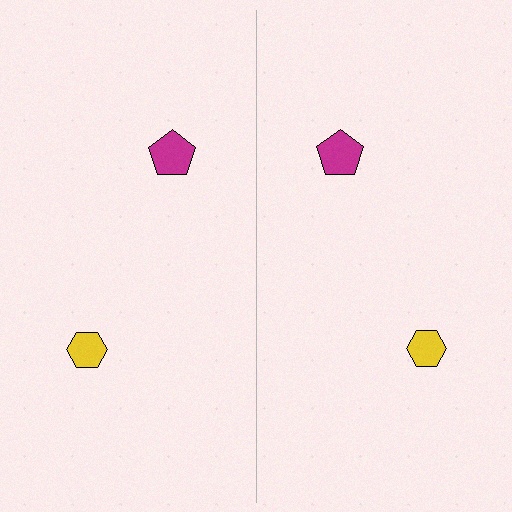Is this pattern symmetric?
Yes, this pattern has bilateral (reflection) symmetry.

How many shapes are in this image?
There are 4 shapes in this image.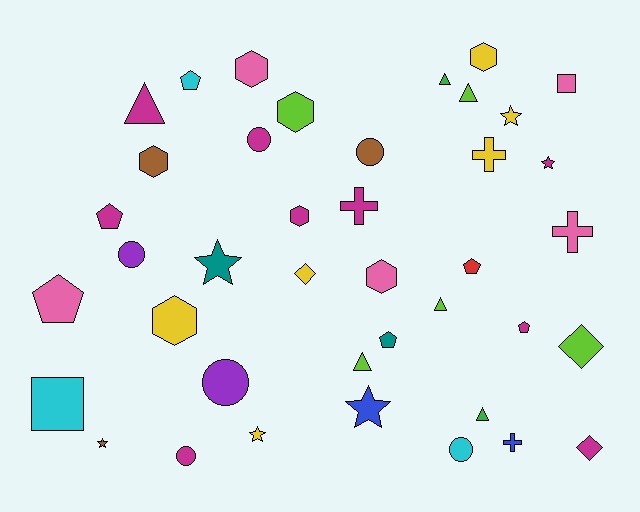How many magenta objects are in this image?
There are 9 magenta objects.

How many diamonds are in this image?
There are 3 diamonds.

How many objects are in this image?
There are 40 objects.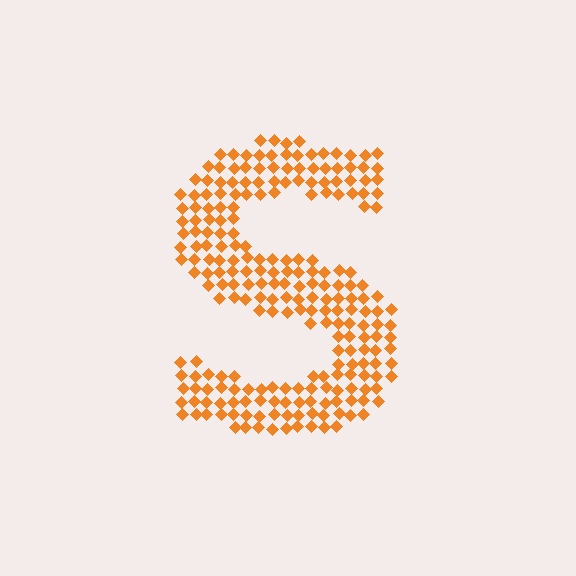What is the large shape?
The large shape is the letter S.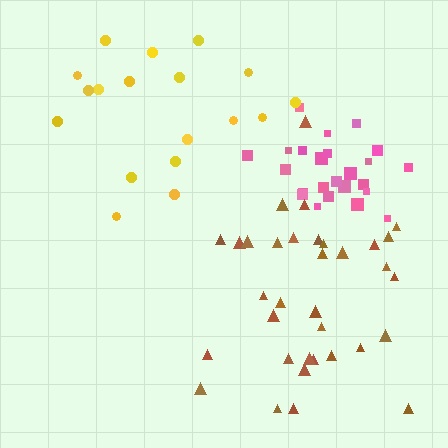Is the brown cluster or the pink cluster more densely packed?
Pink.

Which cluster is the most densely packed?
Pink.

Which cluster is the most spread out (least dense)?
Yellow.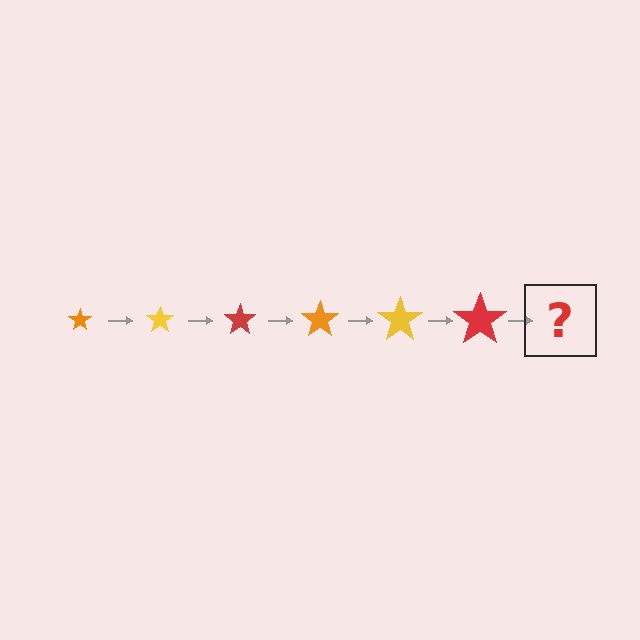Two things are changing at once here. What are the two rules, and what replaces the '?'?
The two rules are that the star grows larger each step and the color cycles through orange, yellow, and red. The '?' should be an orange star, larger than the previous one.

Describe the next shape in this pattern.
It should be an orange star, larger than the previous one.